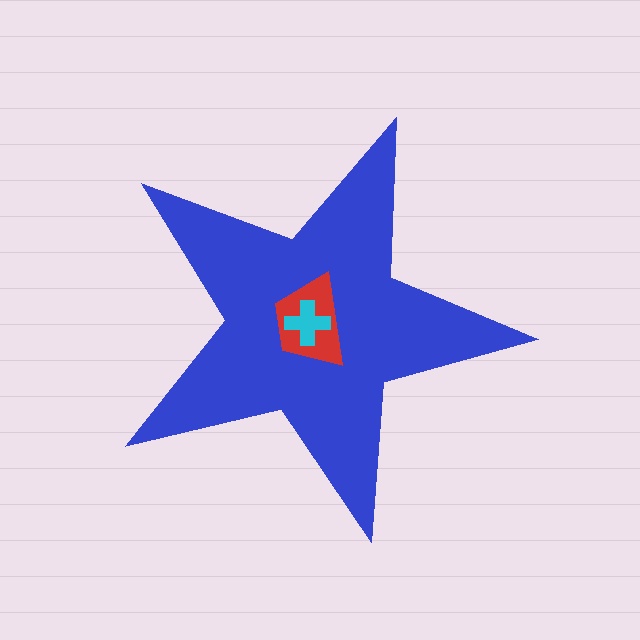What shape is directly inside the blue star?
The red trapezoid.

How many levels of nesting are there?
3.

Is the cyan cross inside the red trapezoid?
Yes.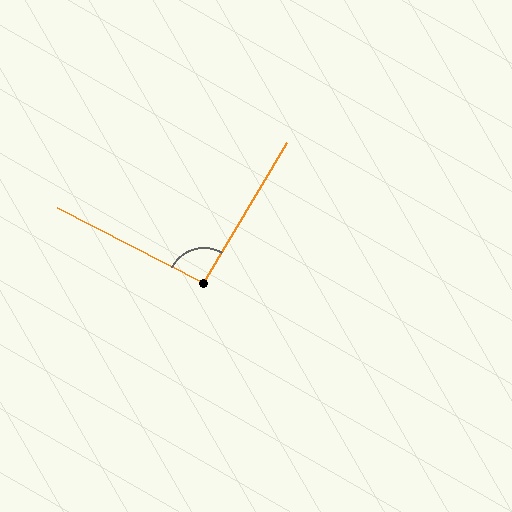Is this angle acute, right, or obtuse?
It is approximately a right angle.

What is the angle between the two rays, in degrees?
Approximately 93 degrees.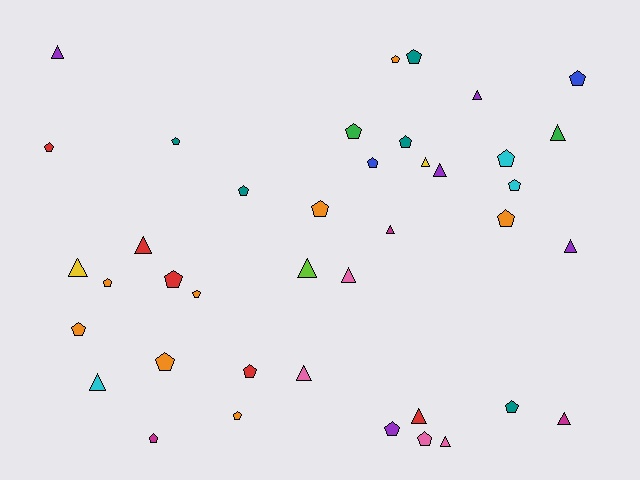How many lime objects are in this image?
There is 1 lime object.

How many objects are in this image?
There are 40 objects.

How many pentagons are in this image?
There are 24 pentagons.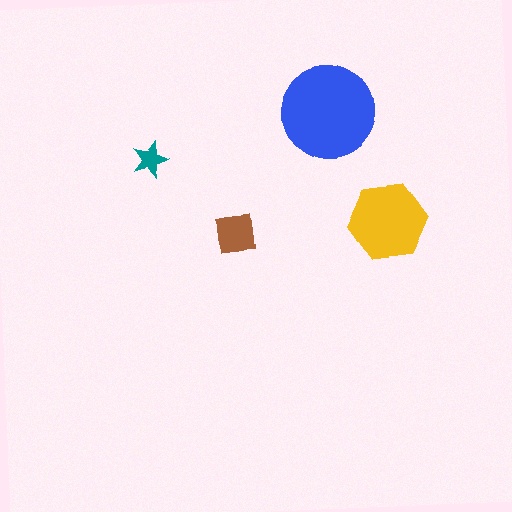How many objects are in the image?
There are 4 objects in the image.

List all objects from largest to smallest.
The blue circle, the yellow hexagon, the brown square, the teal star.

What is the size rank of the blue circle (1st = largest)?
1st.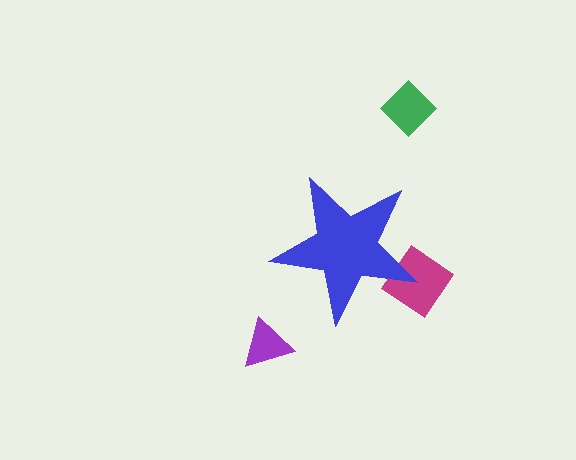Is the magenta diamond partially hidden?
Yes, the magenta diamond is partially hidden behind the blue star.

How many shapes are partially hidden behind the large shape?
1 shape is partially hidden.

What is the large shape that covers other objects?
A blue star.